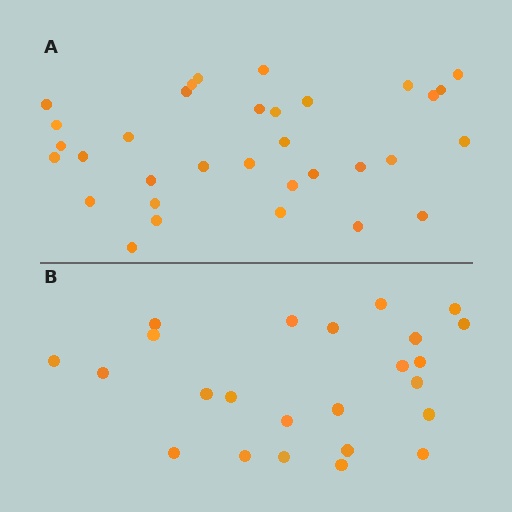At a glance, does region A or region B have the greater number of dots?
Region A (the top region) has more dots.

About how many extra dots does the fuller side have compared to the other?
Region A has roughly 8 or so more dots than region B.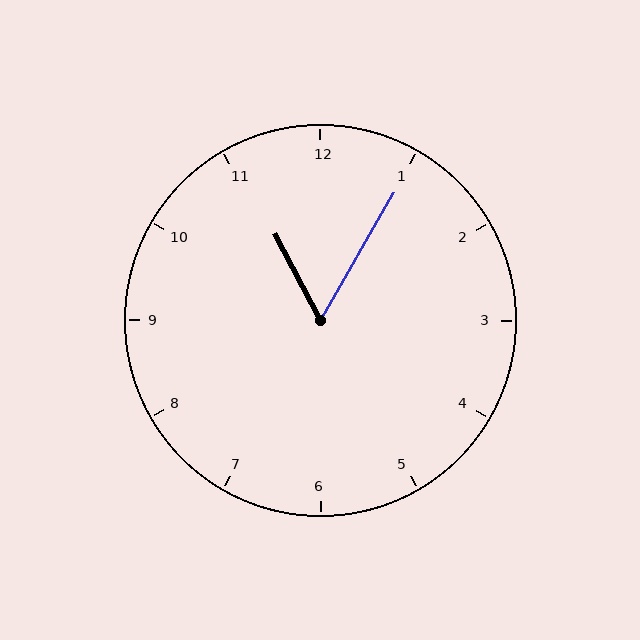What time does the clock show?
11:05.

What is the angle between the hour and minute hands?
Approximately 58 degrees.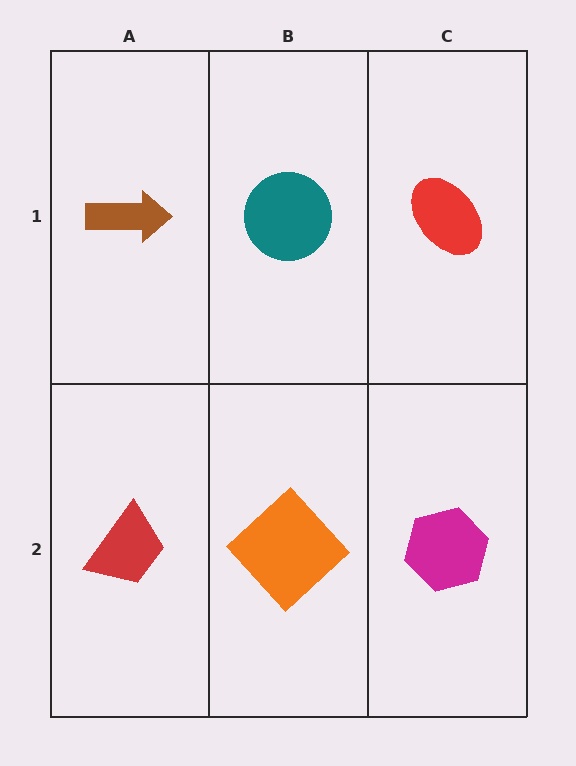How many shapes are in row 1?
3 shapes.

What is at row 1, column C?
A red ellipse.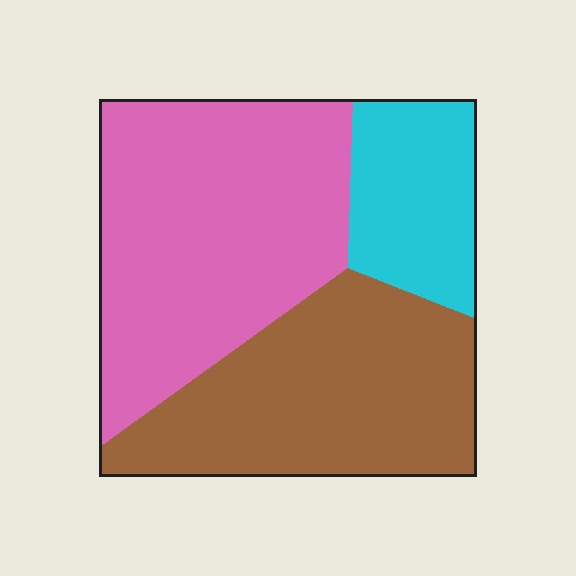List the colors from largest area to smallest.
From largest to smallest: pink, brown, cyan.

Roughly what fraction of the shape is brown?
Brown covers 37% of the shape.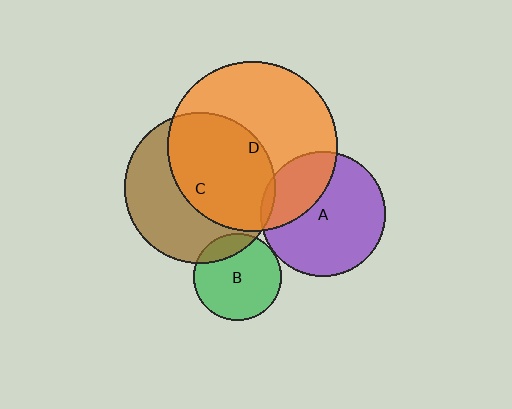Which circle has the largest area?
Circle D (orange).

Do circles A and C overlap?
Yes.